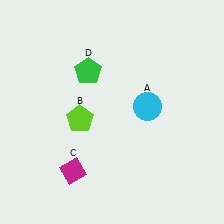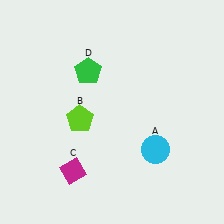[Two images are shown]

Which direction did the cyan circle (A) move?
The cyan circle (A) moved down.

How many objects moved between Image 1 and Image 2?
1 object moved between the two images.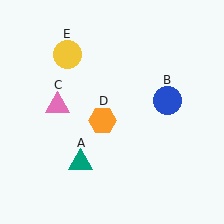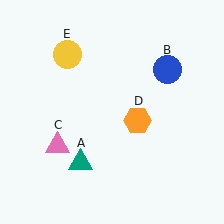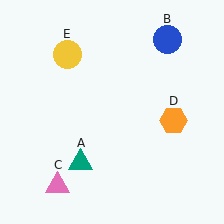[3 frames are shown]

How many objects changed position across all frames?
3 objects changed position: blue circle (object B), pink triangle (object C), orange hexagon (object D).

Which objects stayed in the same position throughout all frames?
Teal triangle (object A) and yellow circle (object E) remained stationary.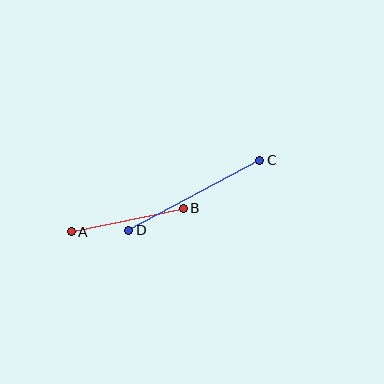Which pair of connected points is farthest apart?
Points C and D are farthest apart.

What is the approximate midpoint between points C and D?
The midpoint is at approximately (194, 195) pixels.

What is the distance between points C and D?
The distance is approximately 149 pixels.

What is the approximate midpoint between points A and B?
The midpoint is at approximately (127, 220) pixels.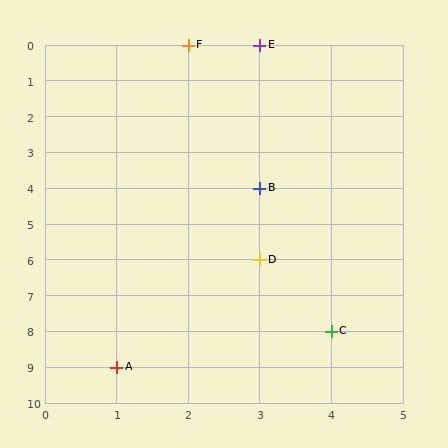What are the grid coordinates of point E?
Point E is at grid coordinates (3, 0).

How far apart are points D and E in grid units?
Points D and E are 6 rows apart.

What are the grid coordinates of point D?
Point D is at grid coordinates (3, 6).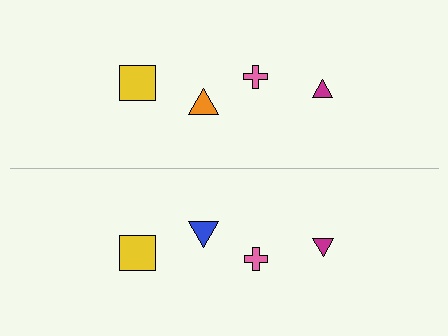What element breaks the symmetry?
The blue triangle on the bottom side breaks the symmetry — its mirror counterpart is orange.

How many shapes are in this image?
There are 8 shapes in this image.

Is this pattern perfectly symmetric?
No, the pattern is not perfectly symmetric. The blue triangle on the bottom side breaks the symmetry — its mirror counterpart is orange.